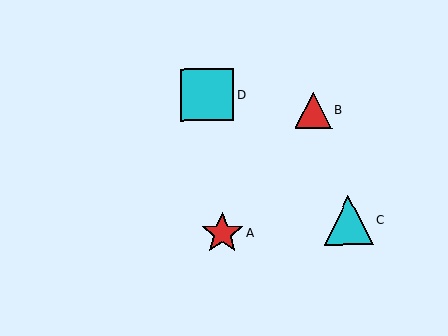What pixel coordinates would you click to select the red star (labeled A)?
Click at (222, 233) to select the red star A.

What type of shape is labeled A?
Shape A is a red star.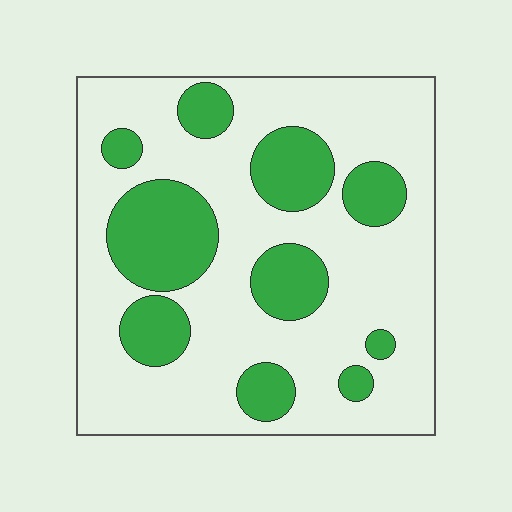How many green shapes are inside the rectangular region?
10.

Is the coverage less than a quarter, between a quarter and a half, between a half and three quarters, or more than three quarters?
Between a quarter and a half.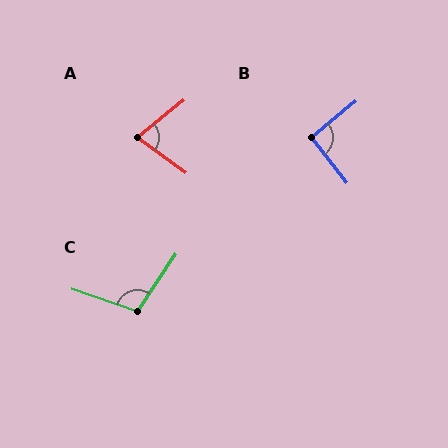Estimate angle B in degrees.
Approximately 91 degrees.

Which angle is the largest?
C, at approximately 105 degrees.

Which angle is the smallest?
A, at approximately 75 degrees.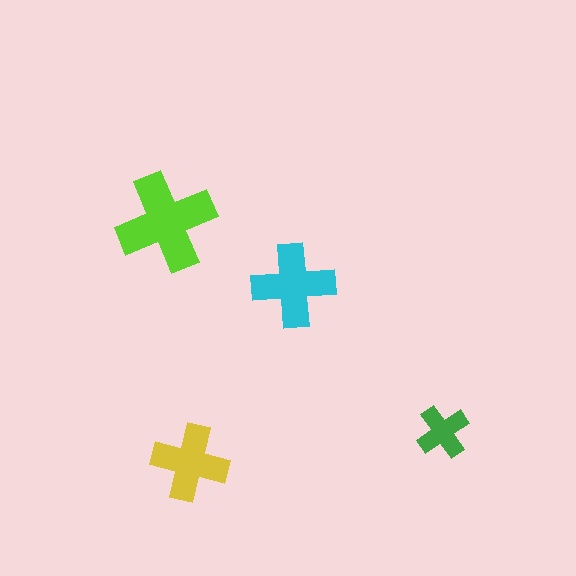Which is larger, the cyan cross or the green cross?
The cyan one.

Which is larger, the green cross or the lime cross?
The lime one.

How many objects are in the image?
There are 4 objects in the image.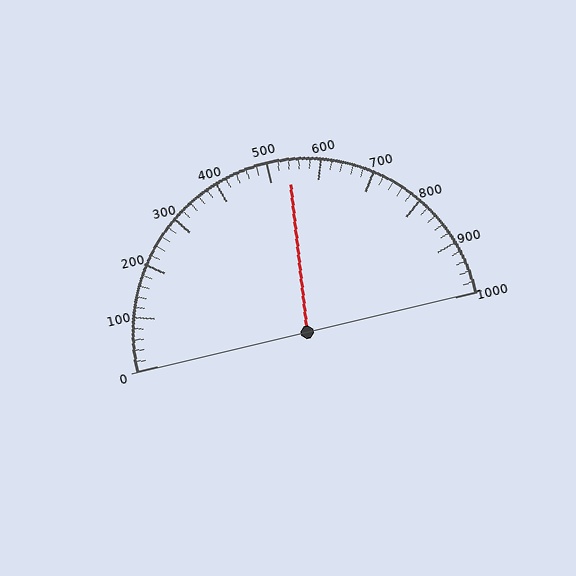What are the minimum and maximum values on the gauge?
The gauge ranges from 0 to 1000.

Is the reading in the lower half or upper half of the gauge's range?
The reading is in the upper half of the range (0 to 1000).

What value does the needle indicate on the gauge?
The needle indicates approximately 540.